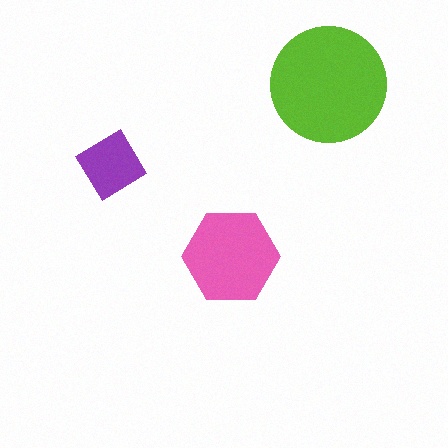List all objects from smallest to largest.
The purple diamond, the pink hexagon, the lime circle.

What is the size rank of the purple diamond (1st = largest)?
3rd.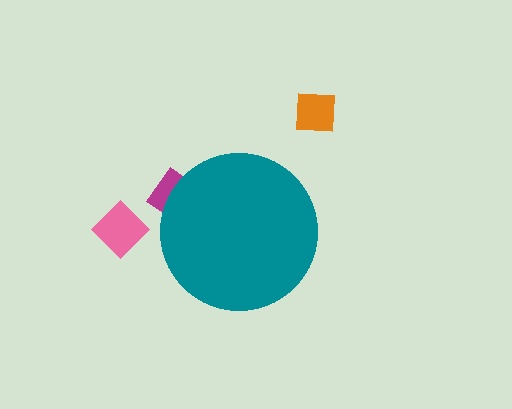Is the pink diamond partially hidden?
No, the pink diamond is fully visible.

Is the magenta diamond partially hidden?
Yes, the magenta diamond is partially hidden behind the teal circle.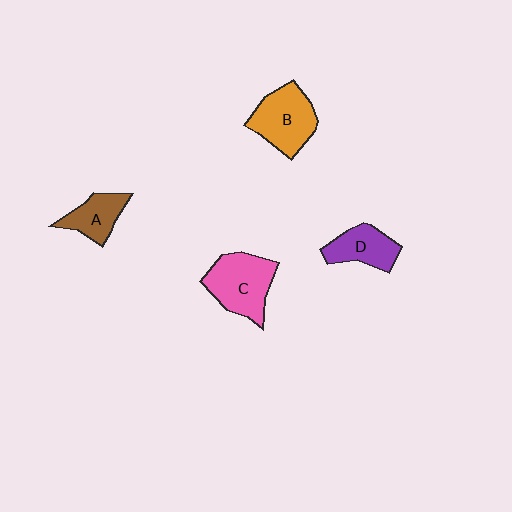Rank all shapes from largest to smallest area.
From largest to smallest: C (pink), B (orange), D (purple), A (brown).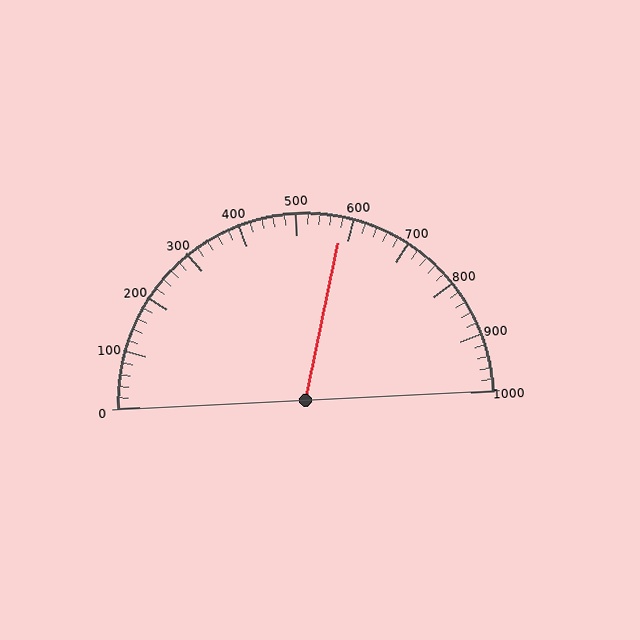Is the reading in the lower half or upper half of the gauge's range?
The reading is in the upper half of the range (0 to 1000).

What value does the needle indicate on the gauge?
The needle indicates approximately 580.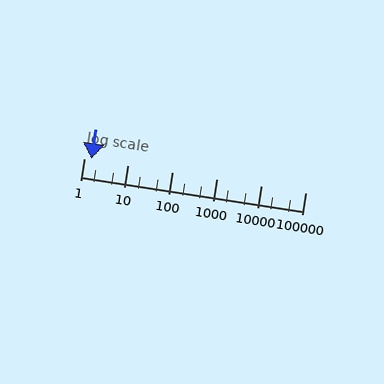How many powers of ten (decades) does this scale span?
The scale spans 5 decades, from 1 to 100000.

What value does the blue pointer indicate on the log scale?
The pointer indicates approximately 1.5.